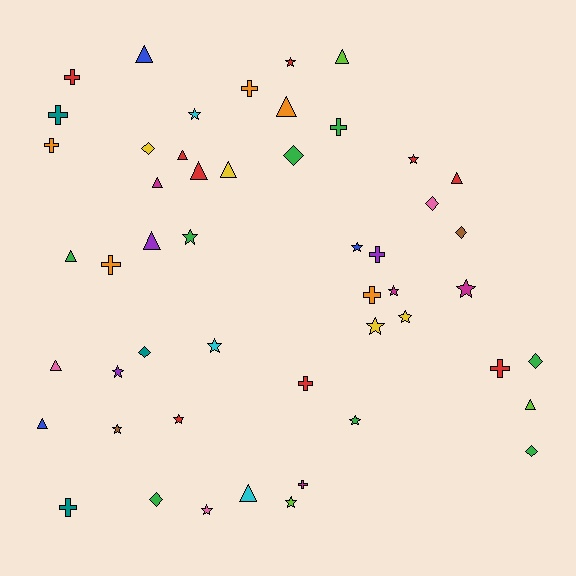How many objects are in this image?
There are 50 objects.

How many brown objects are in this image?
There are 2 brown objects.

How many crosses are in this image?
There are 12 crosses.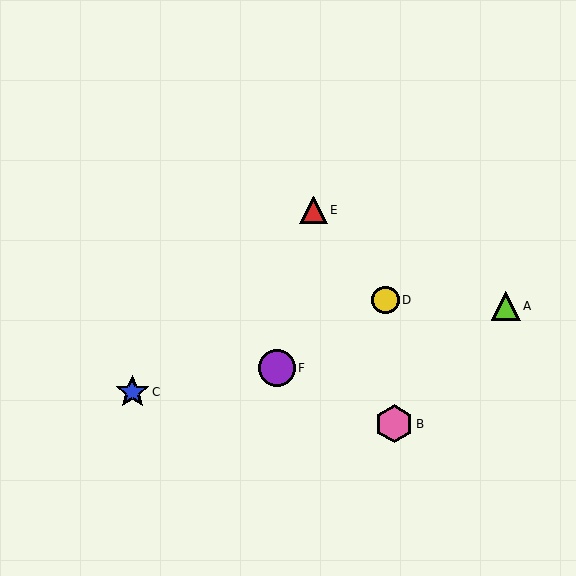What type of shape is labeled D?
Shape D is a yellow circle.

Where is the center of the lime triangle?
The center of the lime triangle is at (506, 306).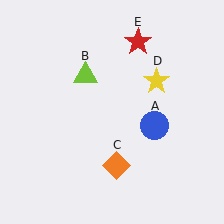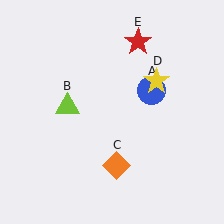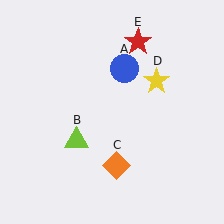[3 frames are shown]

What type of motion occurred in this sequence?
The blue circle (object A), lime triangle (object B) rotated counterclockwise around the center of the scene.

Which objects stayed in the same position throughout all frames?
Orange diamond (object C) and yellow star (object D) and red star (object E) remained stationary.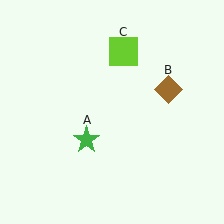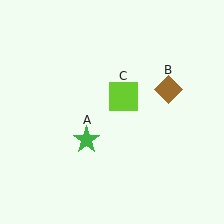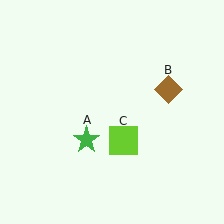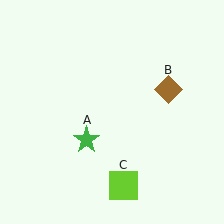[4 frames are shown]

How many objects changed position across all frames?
1 object changed position: lime square (object C).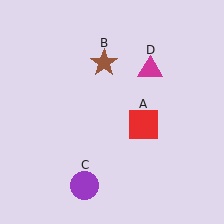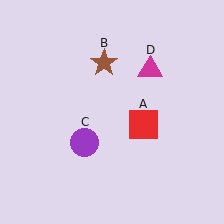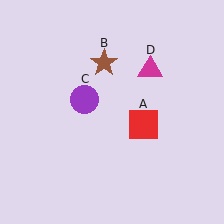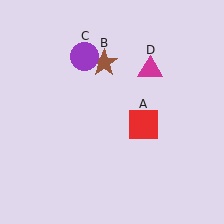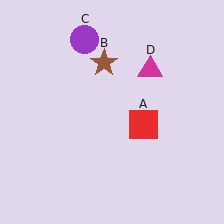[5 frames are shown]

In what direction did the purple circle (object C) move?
The purple circle (object C) moved up.